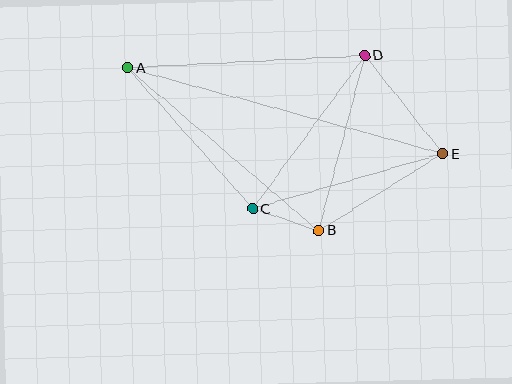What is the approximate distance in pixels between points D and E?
The distance between D and E is approximately 126 pixels.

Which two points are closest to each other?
Points B and C are closest to each other.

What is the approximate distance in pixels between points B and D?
The distance between B and D is approximately 181 pixels.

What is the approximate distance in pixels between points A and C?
The distance between A and C is approximately 188 pixels.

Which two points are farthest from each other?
Points A and E are farthest from each other.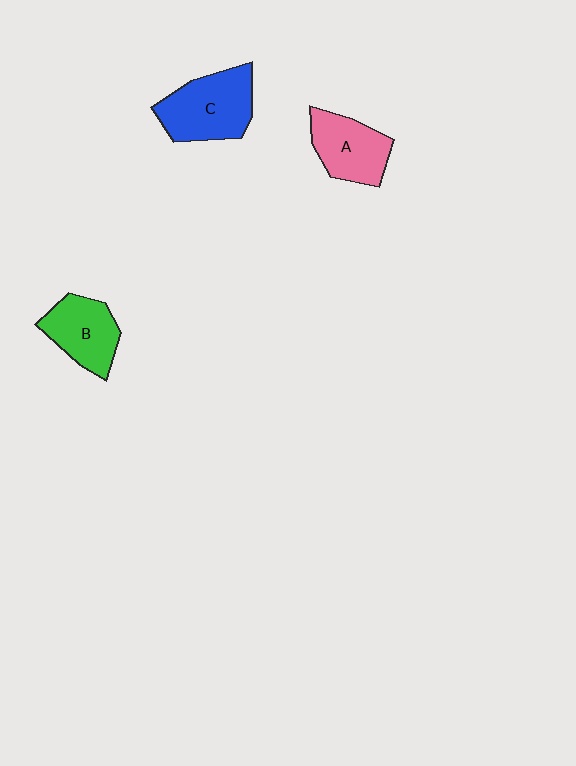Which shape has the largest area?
Shape C (blue).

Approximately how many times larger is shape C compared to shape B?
Approximately 1.3 times.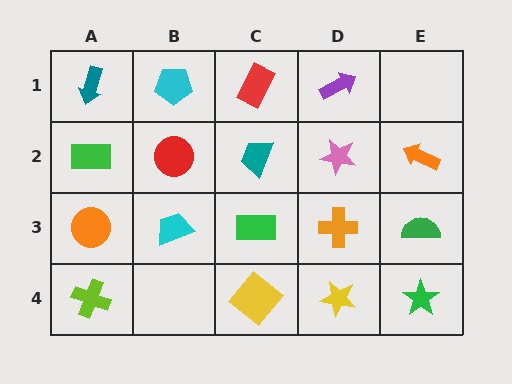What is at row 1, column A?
A teal arrow.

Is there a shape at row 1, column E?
No, that cell is empty.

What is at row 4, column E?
A green star.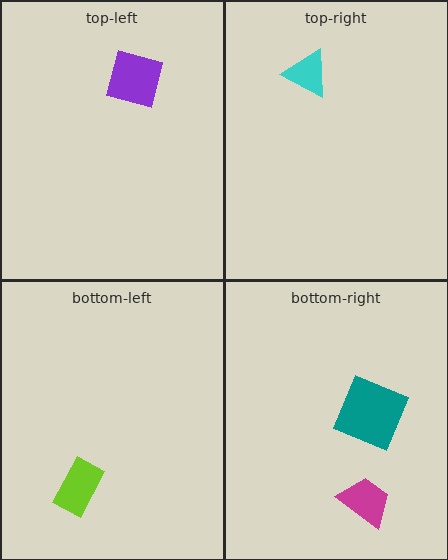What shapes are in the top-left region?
The purple square.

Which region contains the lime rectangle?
The bottom-left region.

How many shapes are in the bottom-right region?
2.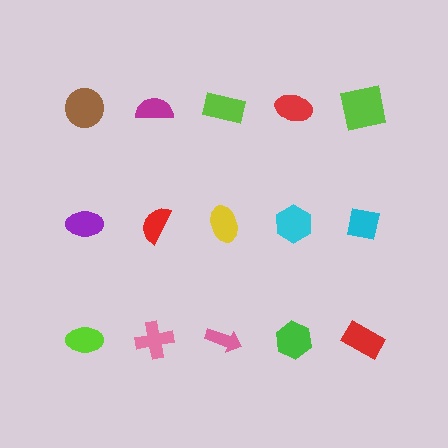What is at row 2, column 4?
A cyan hexagon.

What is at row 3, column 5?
A red rectangle.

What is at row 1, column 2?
A magenta semicircle.